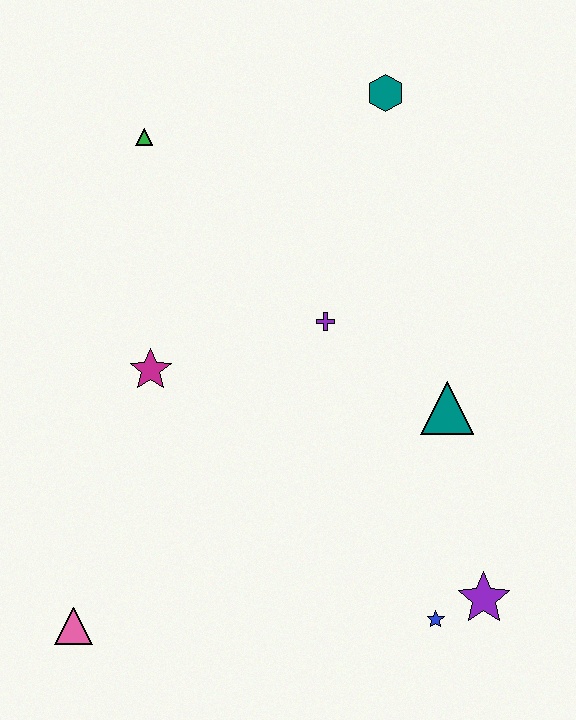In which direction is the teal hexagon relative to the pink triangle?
The teal hexagon is above the pink triangle.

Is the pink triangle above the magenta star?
No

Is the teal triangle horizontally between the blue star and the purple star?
Yes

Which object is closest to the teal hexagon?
The purple cross is closest to the teal hexagon.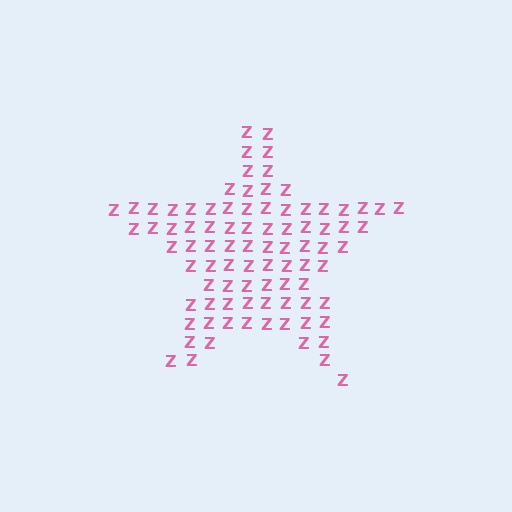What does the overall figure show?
The overall figure shows a star.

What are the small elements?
The small elements are letter Z's.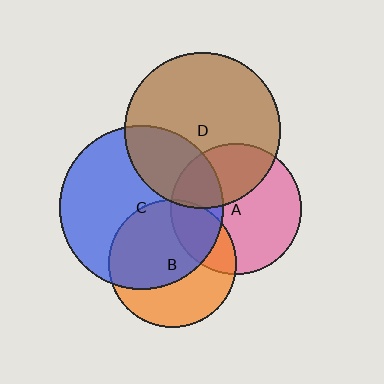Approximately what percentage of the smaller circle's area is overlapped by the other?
Approximately 5%.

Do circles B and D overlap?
Yes.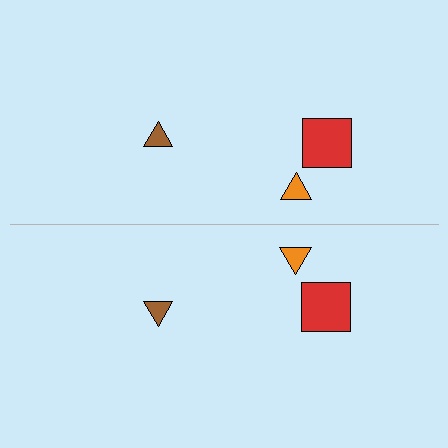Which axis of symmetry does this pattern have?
The pattern has a horizontal axis of symmetry running through the center of the image.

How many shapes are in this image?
There are 6 shapes in this image.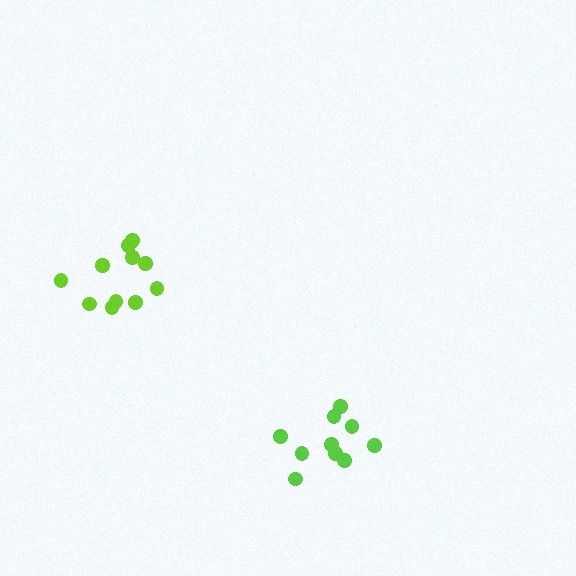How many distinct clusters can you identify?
There are 2 distinct clusters.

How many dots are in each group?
Group 1: 10 dots, Group 2: 11 dots (21 total).